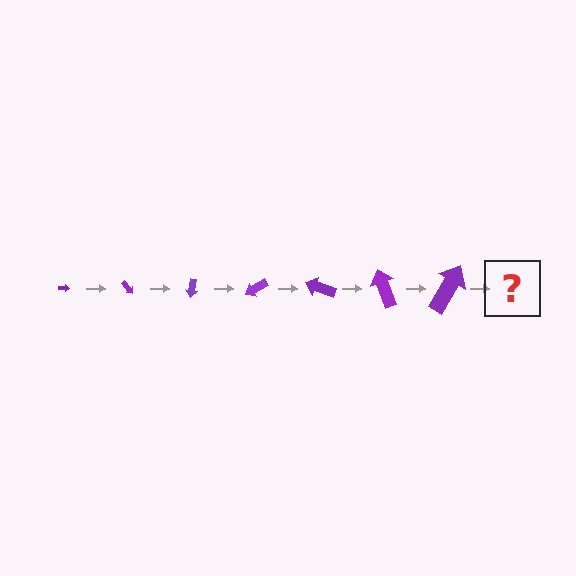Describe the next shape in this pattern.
It should be an arrow, larger than the previous one and rotated 350 degrees from the start.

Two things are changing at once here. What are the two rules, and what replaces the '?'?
The two rules are that the arrow grows larger each step and it rotates 50 degrees each step. The '?' should be an arrow, larger than the previous one and rotated 350 degrees from the start.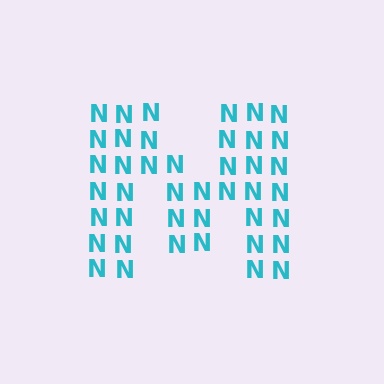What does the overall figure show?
The overall figure shows the letter M.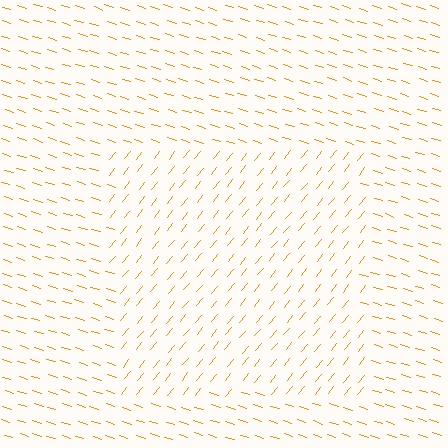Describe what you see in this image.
The image is filled with small orange line segments. A rectangle region in the image has lines oriented differently from the surrounding lines, creating a visible texture boundary.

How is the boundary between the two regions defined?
The boundary is defined purely by a change in line orientation (approximately 69 degrees difference). All lines are the same color and thickness.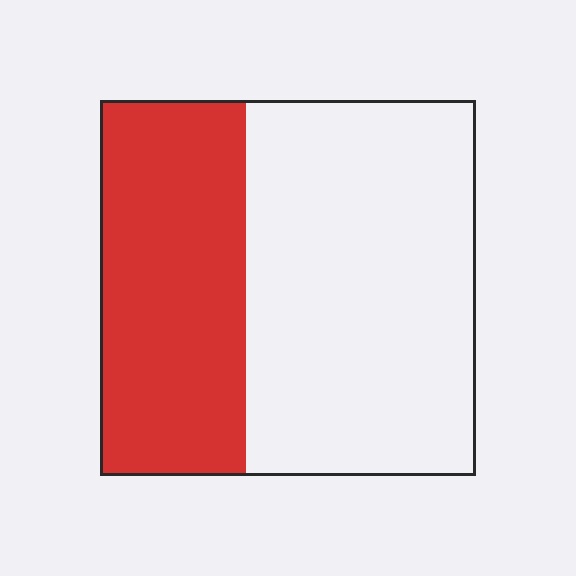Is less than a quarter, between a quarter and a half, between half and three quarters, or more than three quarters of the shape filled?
Between a quarter and a half.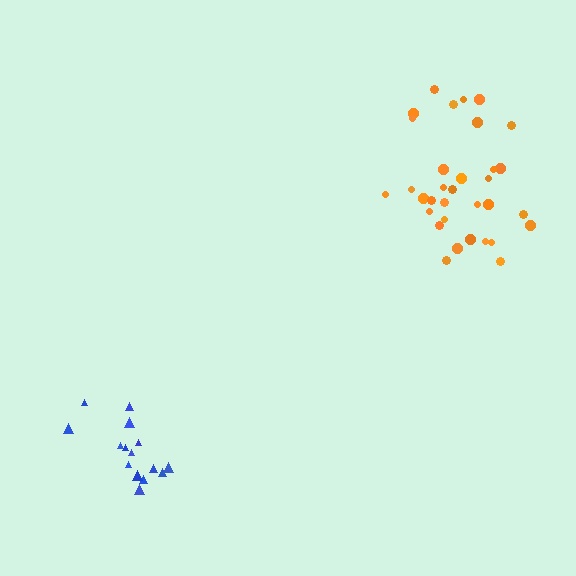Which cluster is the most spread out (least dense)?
Orange.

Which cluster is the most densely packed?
Blue.